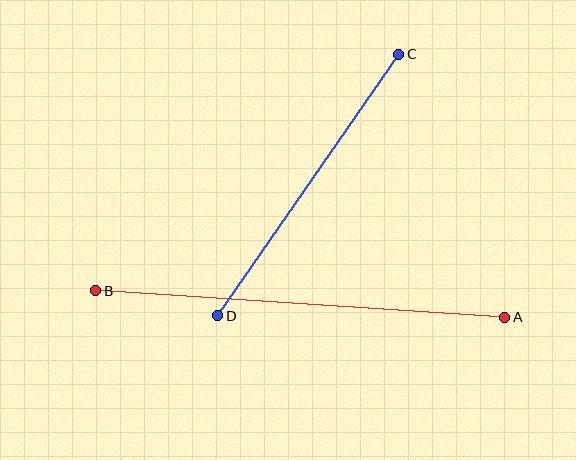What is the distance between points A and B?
The distance is approximately 410 pixels.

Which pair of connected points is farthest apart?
Points A and B are farthest apart.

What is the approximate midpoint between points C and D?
The midpoint is at approximately (308, 185) pixels.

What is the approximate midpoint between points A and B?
The midpoint is at approximately (300, 304) pixels.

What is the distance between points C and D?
The distance is approximately 318 pixels.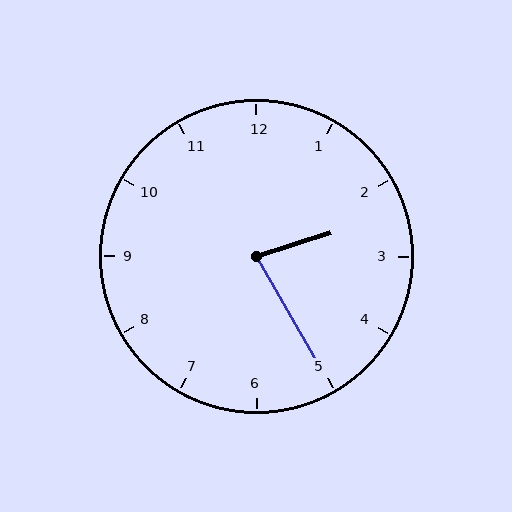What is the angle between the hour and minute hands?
Approximately 78 degrees.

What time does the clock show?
2:25.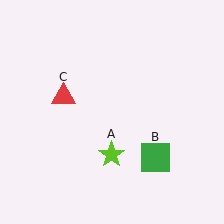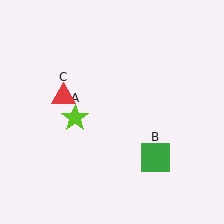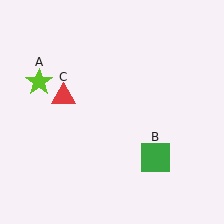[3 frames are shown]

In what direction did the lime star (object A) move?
The lime star (object A) moved up and to the left.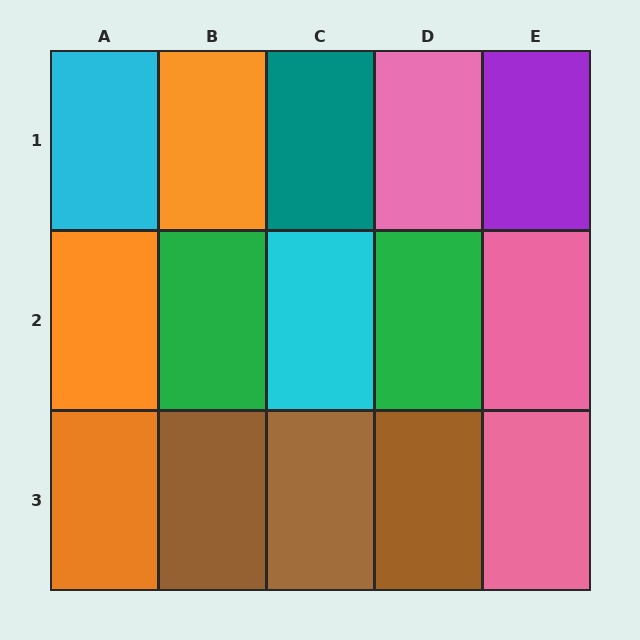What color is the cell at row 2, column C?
Cyan.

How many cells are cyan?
2 cells are cyan.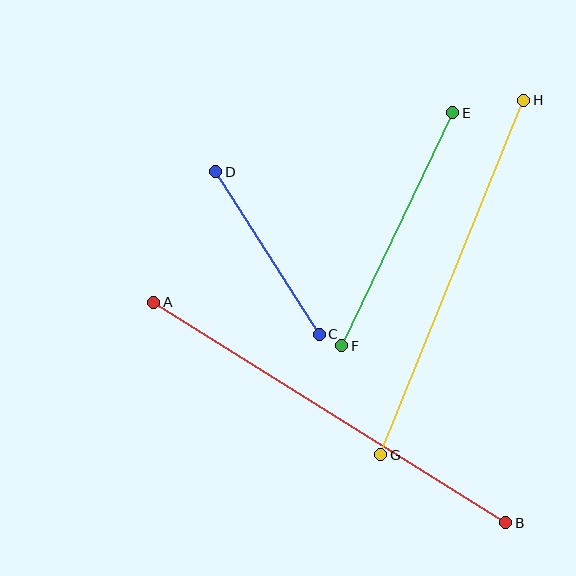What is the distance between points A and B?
The distance is approximately 415 pixels.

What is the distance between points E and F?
The distance is approximately 258 pixels.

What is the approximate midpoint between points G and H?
The midpoint is at approximately (452, 278) pixels.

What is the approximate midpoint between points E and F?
The midpoint is at approximately (397, 229) pixels.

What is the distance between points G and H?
The distance is approximately 382 pixels.